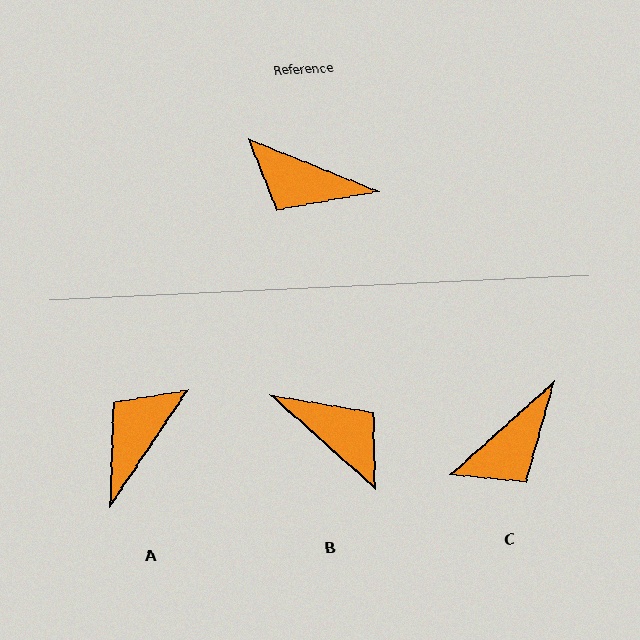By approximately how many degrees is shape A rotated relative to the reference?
Approximately 102 degrees clockwise.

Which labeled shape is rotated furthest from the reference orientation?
B, about 160 degrees away.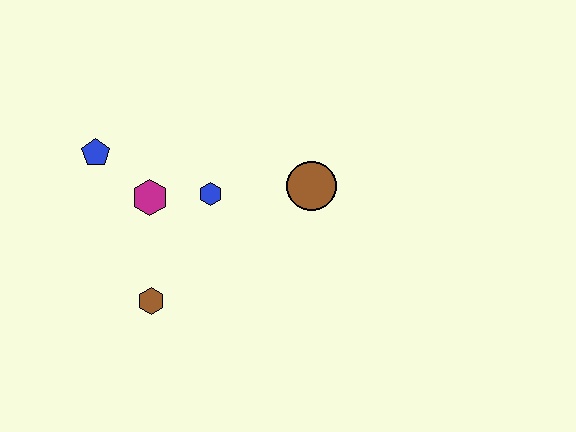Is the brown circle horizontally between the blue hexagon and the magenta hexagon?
No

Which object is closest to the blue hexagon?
The magenta hexagon is closest to the blue hexagon.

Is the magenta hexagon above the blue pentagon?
No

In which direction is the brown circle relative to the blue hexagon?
The brown circle is to the right of the blue hexagon.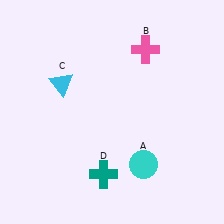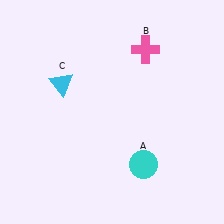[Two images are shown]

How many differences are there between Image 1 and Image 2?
There is 1 difference between the two images.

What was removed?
The teal cross (D) was removed in Image 2.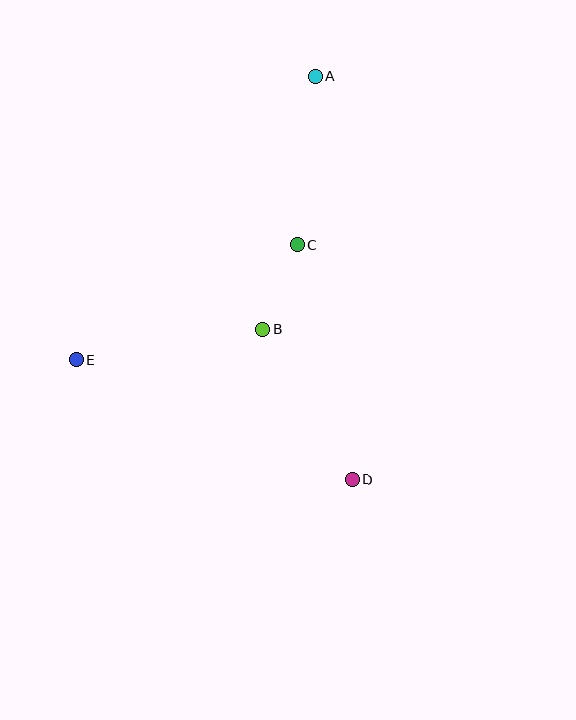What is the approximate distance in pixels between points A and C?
The distance between A and C is approximately 170 pixels.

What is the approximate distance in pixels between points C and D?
The distance between C and D is approximately 241 pixels.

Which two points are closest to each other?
Points B and C are closest to each other.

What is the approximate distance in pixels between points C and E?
The distance between C and E is approximately 249 pixels.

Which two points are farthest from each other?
Points A and D are farthest from each other.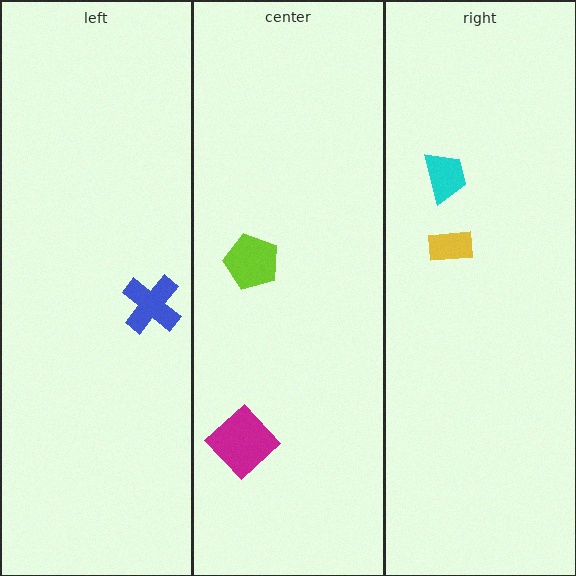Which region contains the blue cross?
The left region.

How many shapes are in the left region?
1.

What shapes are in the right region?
The yellow rectangle, the cyan trapezoid.